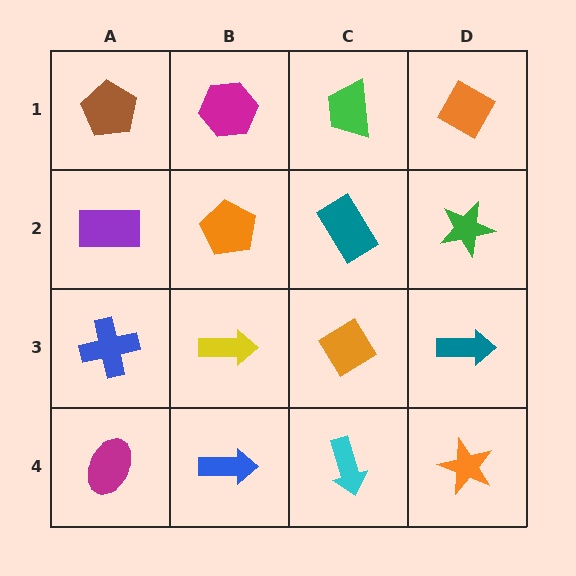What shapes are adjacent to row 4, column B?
A yellow arrow (row 3, column B), a magenta ellipse (row 4, column A), a cyan arrow (row 4, column C).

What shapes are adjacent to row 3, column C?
A teal rectangle (row 2, column C), a cyan arrow (row 4, column C), a yellow arrow (row 3, column B), a teal arrow (row 3, column D).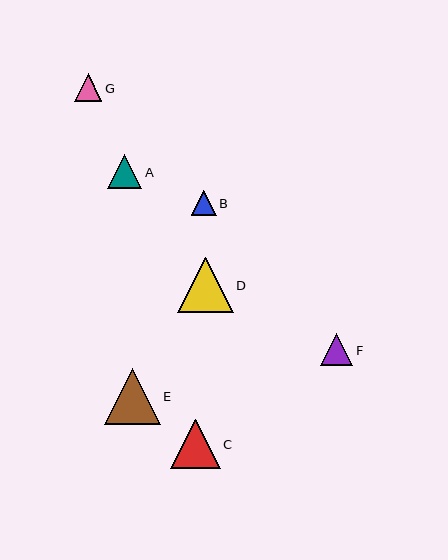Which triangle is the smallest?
Triangle B is the smallest with a size of approximately 25 pixels.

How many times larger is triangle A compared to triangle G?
Triangle A is approximately 1.2 times the size of triangle G.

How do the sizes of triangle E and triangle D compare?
Triangle E and triangle D are approximately the same size.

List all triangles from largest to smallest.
From largest to smallest: E, D, C, A, F, G, B.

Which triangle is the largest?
Triangle E is the largest with a size of approximately 56 pixels.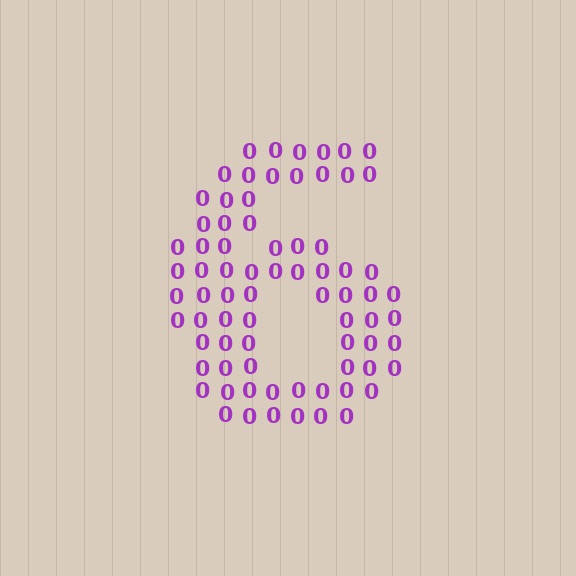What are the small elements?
The small elements are digit 0's.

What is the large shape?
The large shape is the digit 6.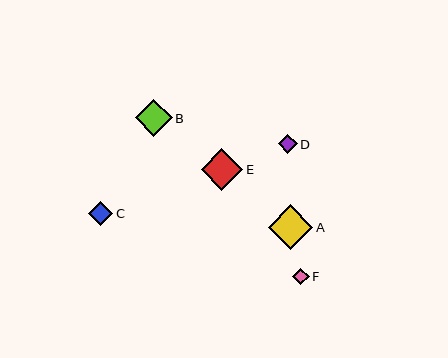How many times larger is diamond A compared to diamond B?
Diamond A is approximately 1.2 times the size of diamond B.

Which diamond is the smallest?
Diamond F is the smallest with a size of approximately 17 pixels.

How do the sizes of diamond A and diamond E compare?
Diamond A and diamond E are approximately the same size.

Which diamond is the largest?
Diamond A is the largest with a size of approximately 44 pixels.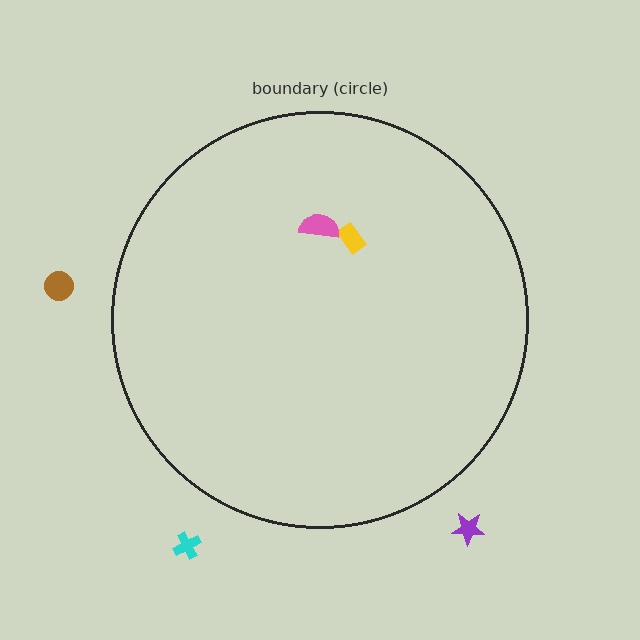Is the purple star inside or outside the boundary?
Outside.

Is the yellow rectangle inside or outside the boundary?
Inside.